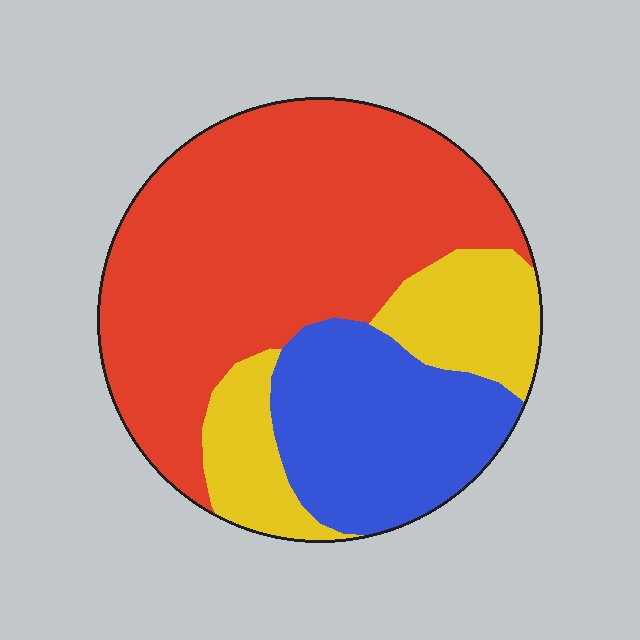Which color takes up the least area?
Yellow, at roughly 20%.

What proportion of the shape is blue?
Blue covers about 25% of the shape.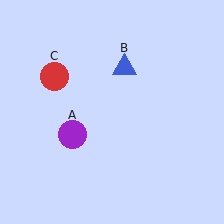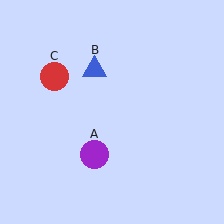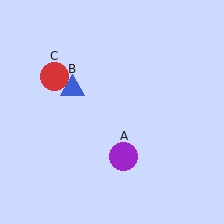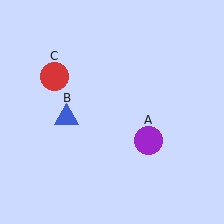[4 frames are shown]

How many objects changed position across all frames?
2 objects changed position: purple circle (object A), blue triangle (object B).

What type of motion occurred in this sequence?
The purple circle (object A), blue triangle (object B) rotated counterclockwise around the center of the scene.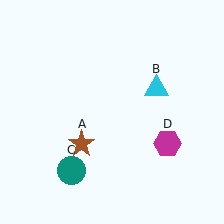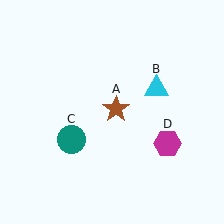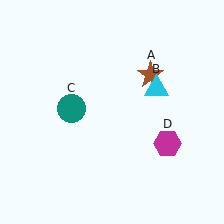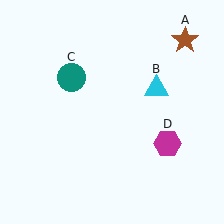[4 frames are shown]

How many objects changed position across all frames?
2 objects changed position: brown star (object A), teal circle (object C).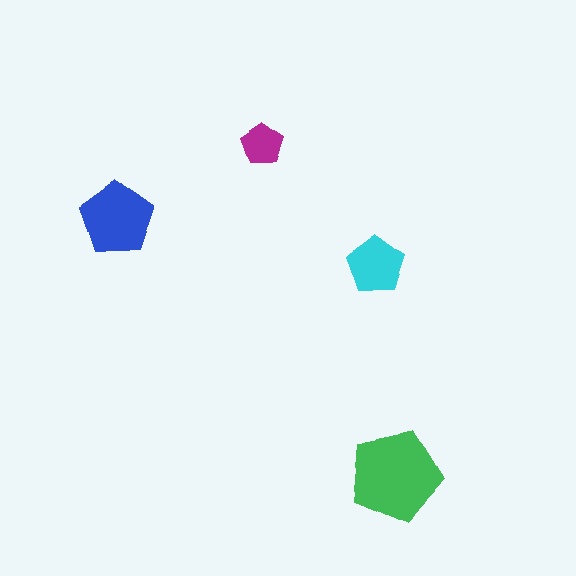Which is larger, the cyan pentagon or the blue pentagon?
The blue one.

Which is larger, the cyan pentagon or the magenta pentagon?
The cyan one.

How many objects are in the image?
There are 4 objects in the image.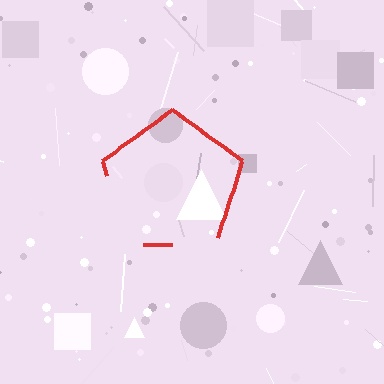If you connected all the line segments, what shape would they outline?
They would outline a pentagon.